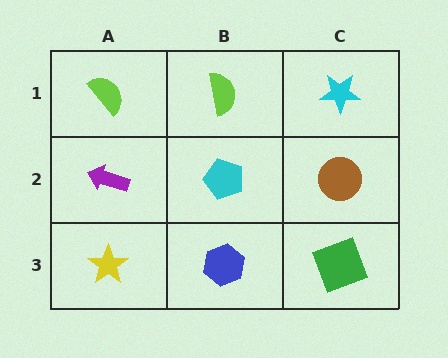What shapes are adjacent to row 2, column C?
A cyan star (row 1, column C), a green square (row 3, column C), a cyan pentagon (row 2, column B).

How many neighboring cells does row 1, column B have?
3.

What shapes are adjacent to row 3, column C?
A brown circle (row 2, column C), a blue hexagon (row 3, column B).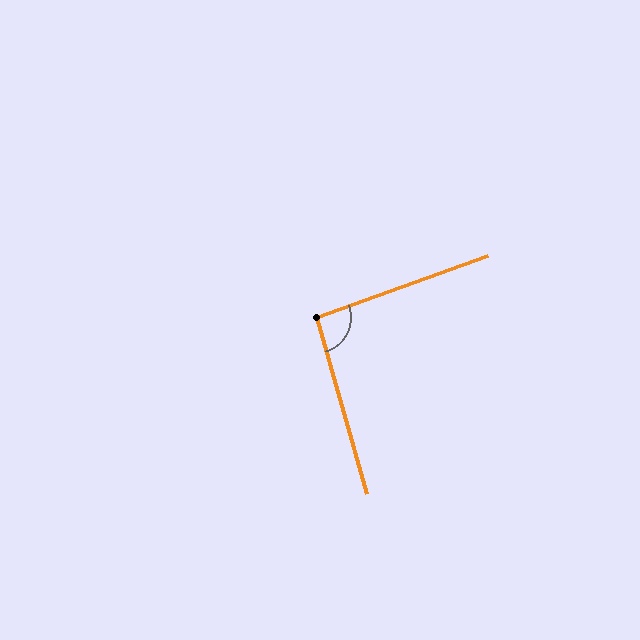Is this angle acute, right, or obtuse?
It is approximately a right angle.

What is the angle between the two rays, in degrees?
Approximately 94 degrees.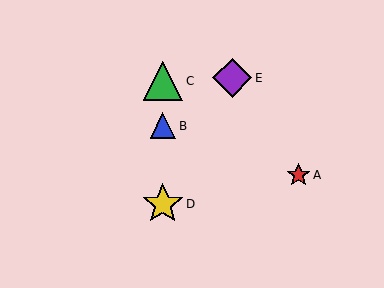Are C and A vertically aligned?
No, C is at x≈163 and A is at x≈299.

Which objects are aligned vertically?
Objects B, C, D are aligned vertically.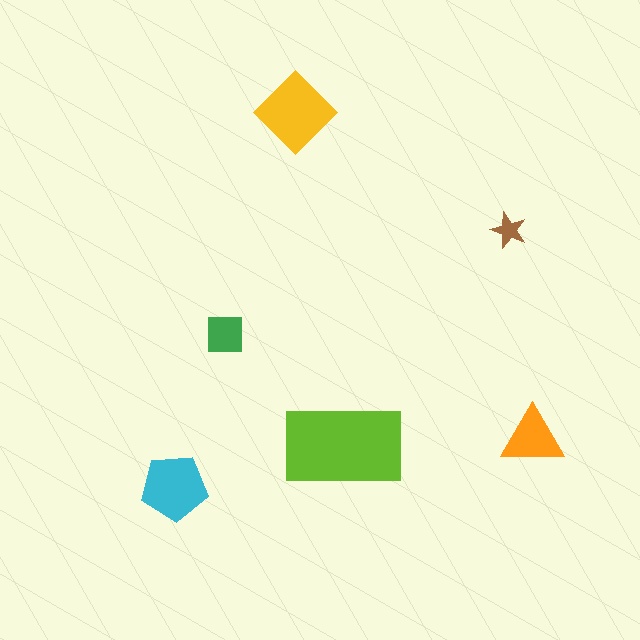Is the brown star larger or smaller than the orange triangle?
Smaller.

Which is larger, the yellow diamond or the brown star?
The yellow diamond.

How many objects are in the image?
There are 6 objects in the image.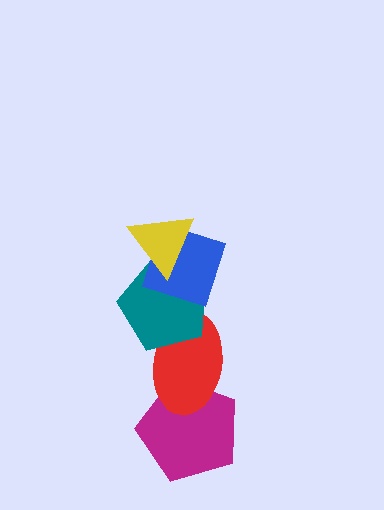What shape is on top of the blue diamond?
The yellow triangle is on top of the blue diamond.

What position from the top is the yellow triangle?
The yellow triangle is 1st from the top.